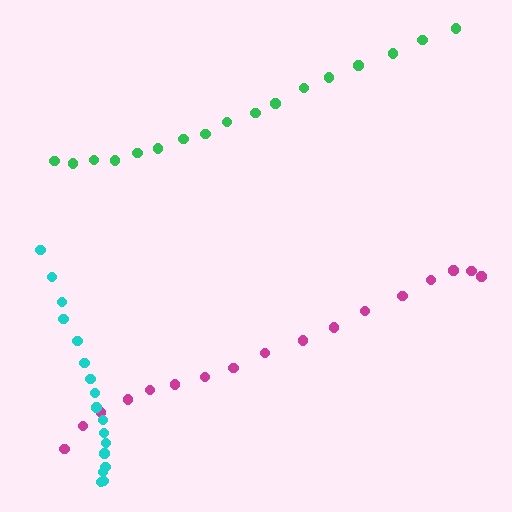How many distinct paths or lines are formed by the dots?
There are 3 distinct paths.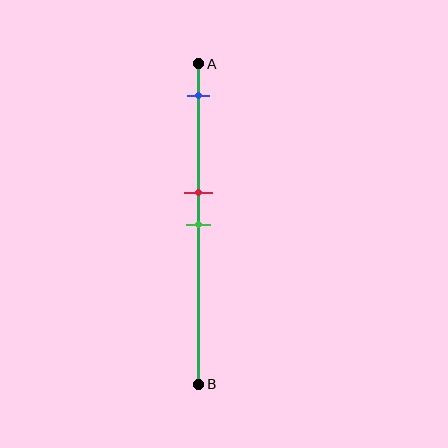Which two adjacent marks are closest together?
The red and green marks are the closest adjacent pair.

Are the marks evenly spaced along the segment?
No, the marks are not evenly spaced.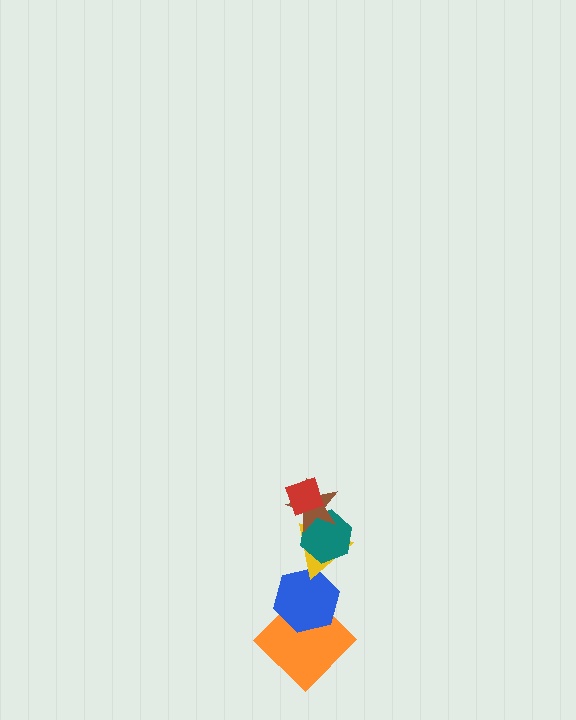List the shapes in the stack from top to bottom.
From top to bottom: the red diamond, the brown star, the teal hexagon, the yellow triangle, the blue hexagon, the orange diamond.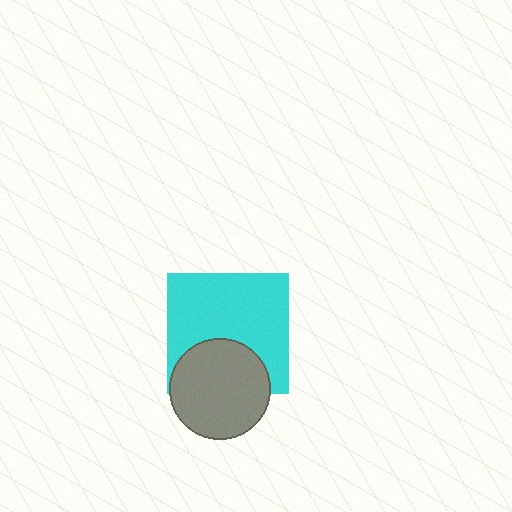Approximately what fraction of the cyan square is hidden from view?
Roughly 31% of the cyan square is hidden behind the gray circle.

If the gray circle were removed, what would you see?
You would see the complete cyan square.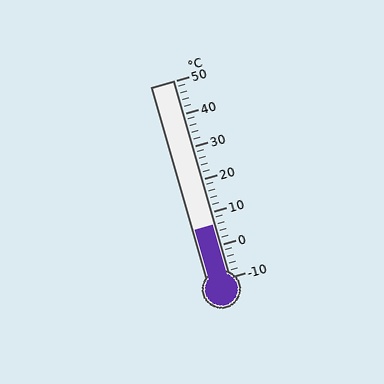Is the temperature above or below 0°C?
The temperature is above 0°C.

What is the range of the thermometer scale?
The thermometer scale ranges from -10°C to 50°C.